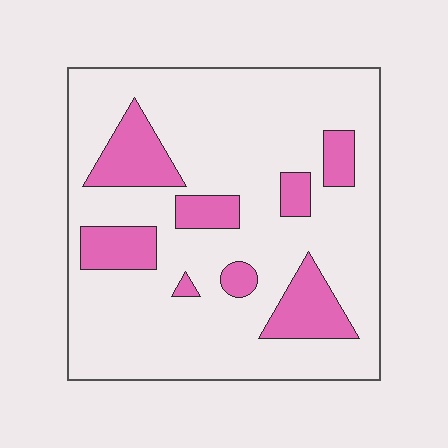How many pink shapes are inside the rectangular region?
8.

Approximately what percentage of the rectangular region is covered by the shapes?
Approximately 20%.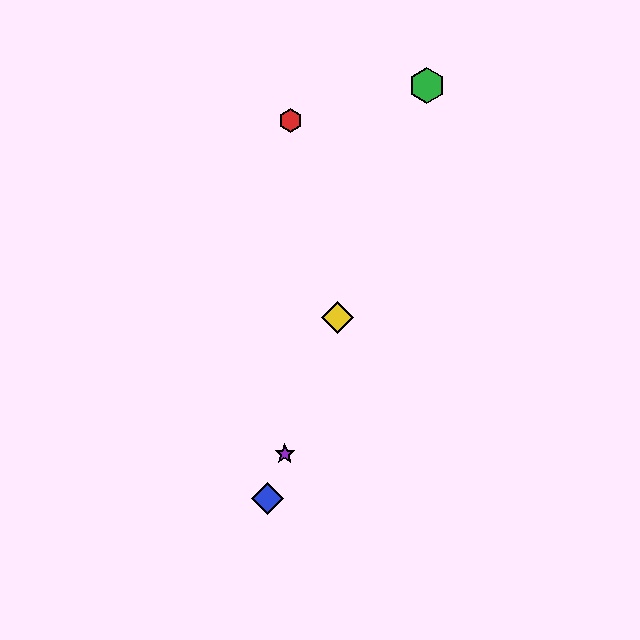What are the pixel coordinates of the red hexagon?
The red hexagon is at (291, 120).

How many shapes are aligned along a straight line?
4 shapes (the blue diamond, the green hexagon, the yellow diamond, the purple star) are aligned along a straight line.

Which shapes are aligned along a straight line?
The blue diamond, the green hexagon, the yellow diamond, the purple star are aligned along a straight line.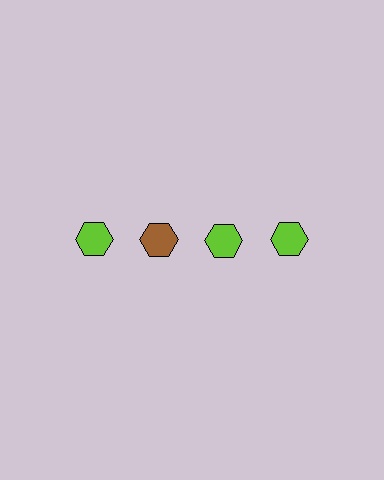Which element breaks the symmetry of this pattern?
The brown hexagon in the top row, second from left column breaks the symmetry. All other shapes are lime hexagons.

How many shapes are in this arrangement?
There are 4 shapes arranged in a grid pattern.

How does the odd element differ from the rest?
It has a different color: brown instead of lime.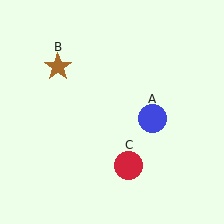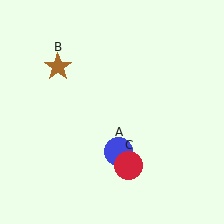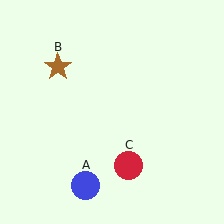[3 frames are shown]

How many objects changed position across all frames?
1 object changed position: blue circle (object A).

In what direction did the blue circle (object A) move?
The blue circle (object A) moved down and to the left.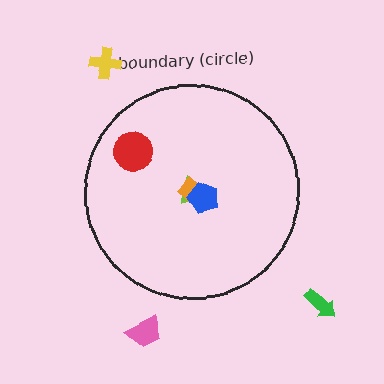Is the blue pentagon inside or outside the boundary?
Inside.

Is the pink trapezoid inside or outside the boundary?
Outside.